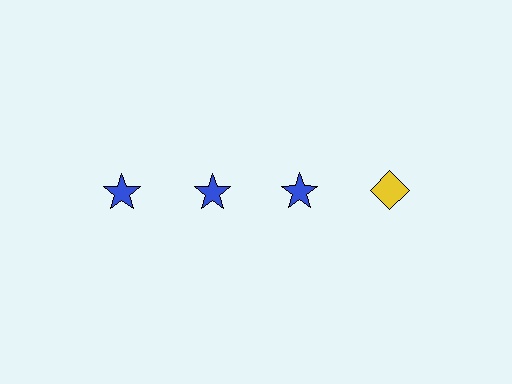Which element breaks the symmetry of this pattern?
The yellow diamond in the top row, second from right column breaks the symmetry. All other shapes are blue stars.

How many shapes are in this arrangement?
There are 4 shapes arranged in a grid pattern.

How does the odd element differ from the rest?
It differs in both color (yellow instead of blue) and shape (diamond instead of star).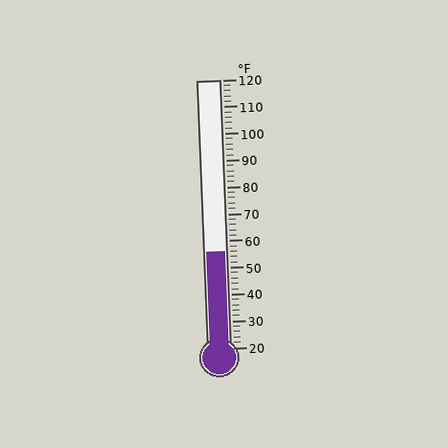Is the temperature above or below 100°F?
The temperature is below 100°F.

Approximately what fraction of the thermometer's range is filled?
The thermometer is filled to approximately 35% of its range.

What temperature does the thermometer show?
The thermometer shows approximately 56°F.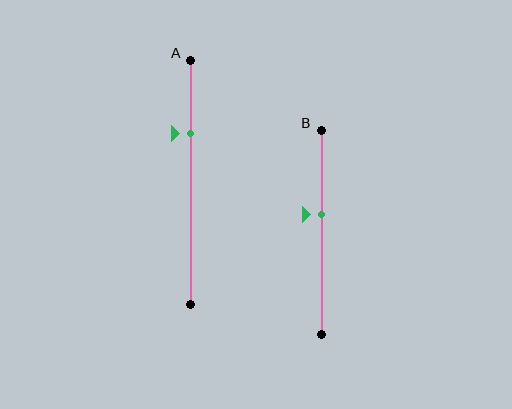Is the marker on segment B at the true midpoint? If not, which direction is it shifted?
No, the marker on segment B is shifted upward by about 9% of the segment length.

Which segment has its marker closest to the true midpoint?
Segment B has its marker closest to the true midpoint.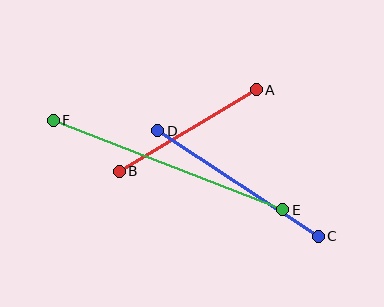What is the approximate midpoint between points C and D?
The midpoint is at approximately (238, 184) pixels.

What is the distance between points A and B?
The distance is approximately 159 pixels.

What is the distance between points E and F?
The distance is approximately 246 pixels.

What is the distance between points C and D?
The distance is approximately 192 pixels.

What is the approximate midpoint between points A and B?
The midpoint is at approximately (188, 130) pixels.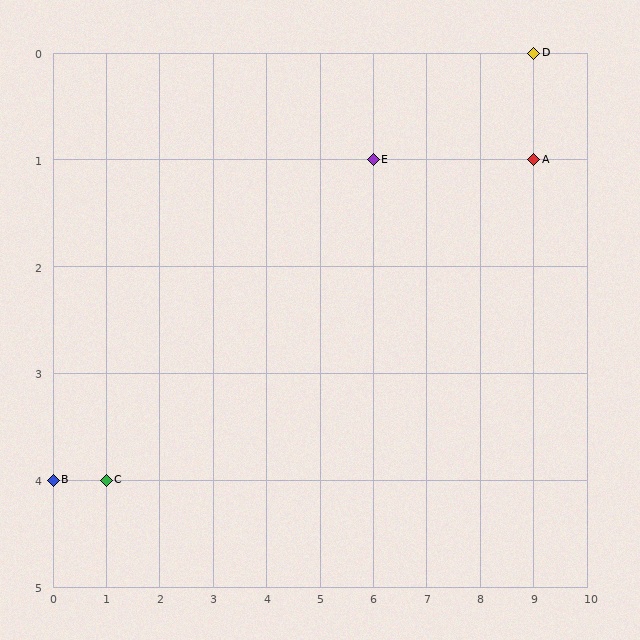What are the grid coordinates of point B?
Point B is at grid coordinates (0, 4).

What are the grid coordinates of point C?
Point C is at grid coordinates (1, 4).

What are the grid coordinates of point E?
Point E is at grid coordinates (6, 1).